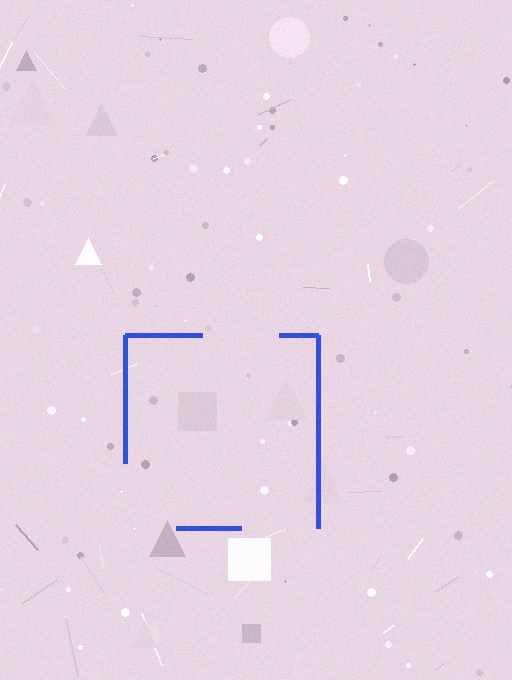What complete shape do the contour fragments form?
The contour fragments form a square.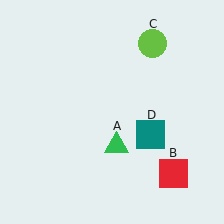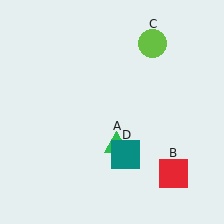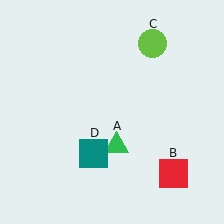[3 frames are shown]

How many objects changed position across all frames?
1 object changed position: teal square (object D).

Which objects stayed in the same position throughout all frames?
Green triangle (object A) and red square (object B) and lime circle (object C) remained stationary.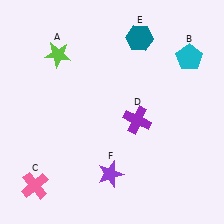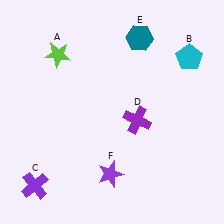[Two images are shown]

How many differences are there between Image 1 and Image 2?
There is 1 difference between the two images.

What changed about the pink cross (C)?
In Image 1, C is pink. In Image 2, it changed to purple.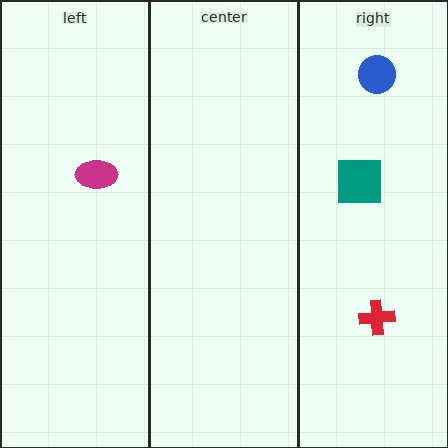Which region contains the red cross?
The right region.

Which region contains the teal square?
The right region.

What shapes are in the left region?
The magenta ellipse.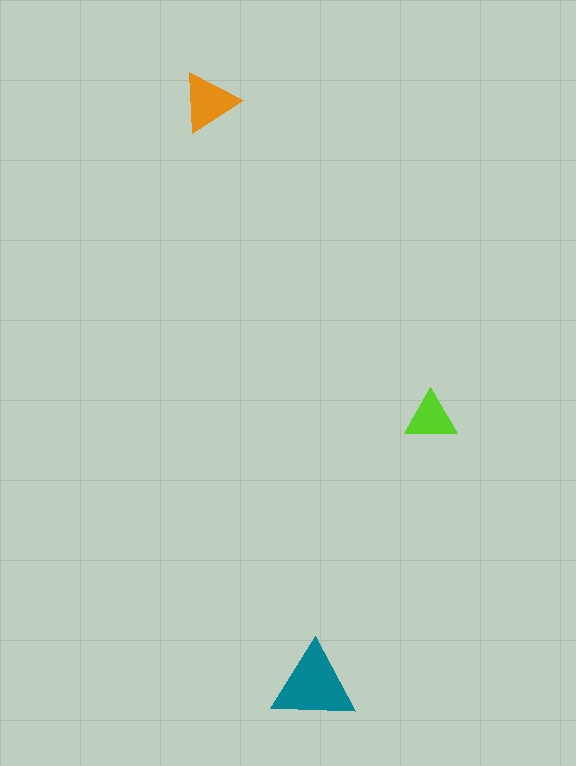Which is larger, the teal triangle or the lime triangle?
The teal one.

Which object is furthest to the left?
The orange triangle is leftmost.